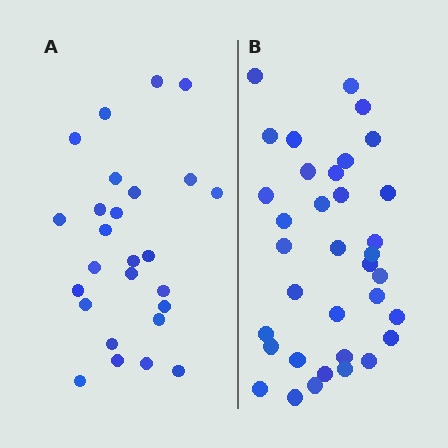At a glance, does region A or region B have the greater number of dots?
Region B (the right region) has more dots.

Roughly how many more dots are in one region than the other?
Region B has roughly 8 or so more dots than region A.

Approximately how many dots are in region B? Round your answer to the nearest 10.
About 40 dots. (The exact count is 35, which rounds to 40.)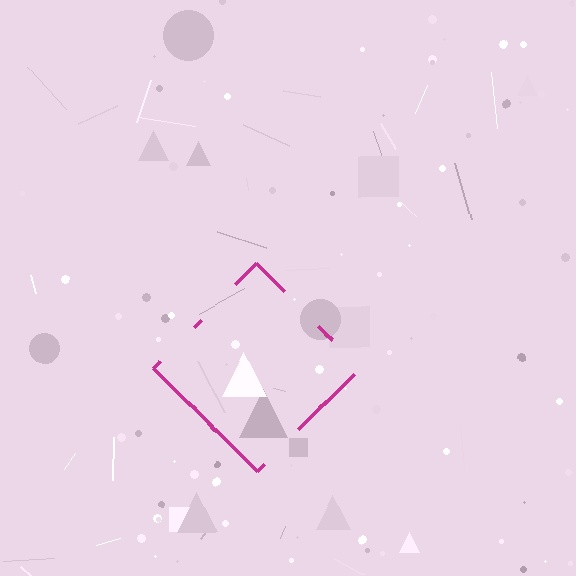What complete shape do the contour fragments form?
The contour fragments form a diamond.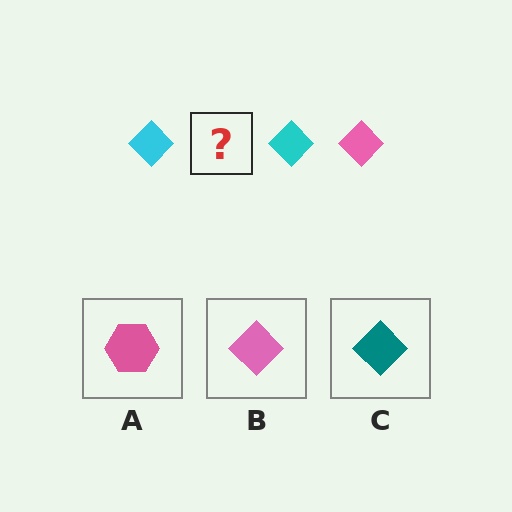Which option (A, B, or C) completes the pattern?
B.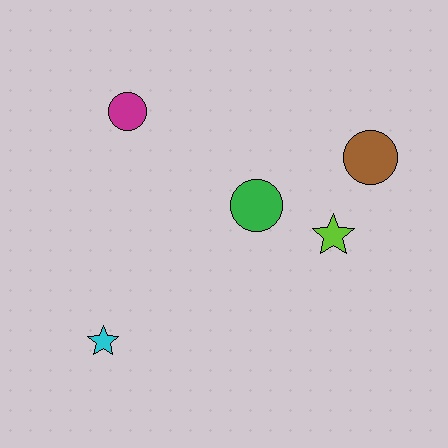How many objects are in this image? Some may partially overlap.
There are 5 objects.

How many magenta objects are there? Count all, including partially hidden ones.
There is 1 magenta object.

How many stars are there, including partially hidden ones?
There are 2 stars.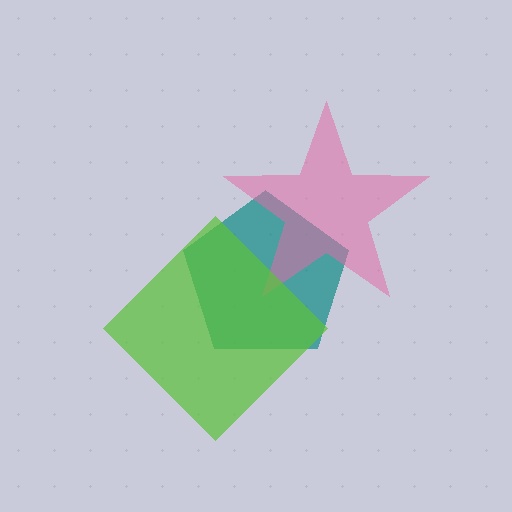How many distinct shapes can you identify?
There are 3 distinct shapes: a teal pentagon, a pink star, a lime diamond.